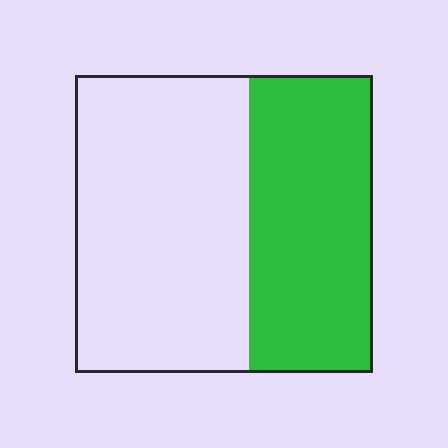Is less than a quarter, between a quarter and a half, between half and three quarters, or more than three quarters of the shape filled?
Between a quarter and a half.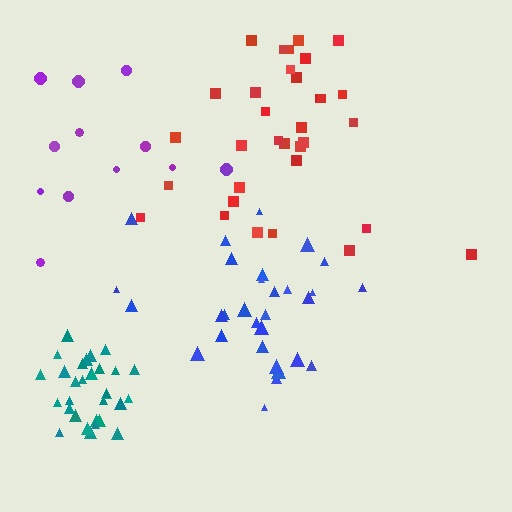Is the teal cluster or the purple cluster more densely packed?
Teal.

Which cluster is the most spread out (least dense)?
Purple.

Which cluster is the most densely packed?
Teal.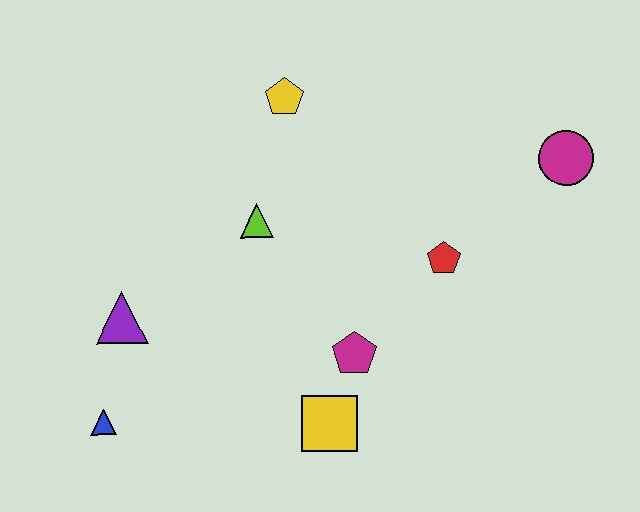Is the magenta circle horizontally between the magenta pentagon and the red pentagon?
No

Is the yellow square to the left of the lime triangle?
No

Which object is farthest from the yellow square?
The magenta circle is farthest from the yellow square.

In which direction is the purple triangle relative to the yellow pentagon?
The purple triangle is below the yellow pentagon.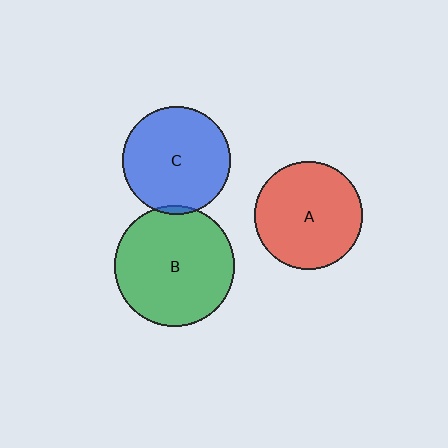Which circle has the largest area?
Circle B (green).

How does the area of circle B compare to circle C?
Approximately 1.2 times.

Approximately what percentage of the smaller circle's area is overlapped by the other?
Approximately 5%.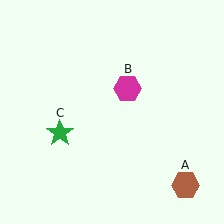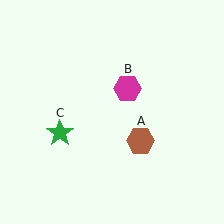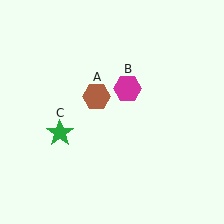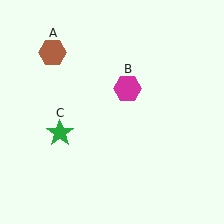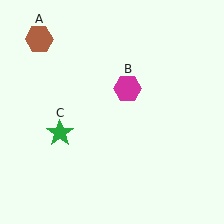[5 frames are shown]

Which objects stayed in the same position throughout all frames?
Magenta hexagon (object B) and green star (object C) remained stationary.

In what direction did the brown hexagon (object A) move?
The brown hexagon (object A) moved up and to the left.